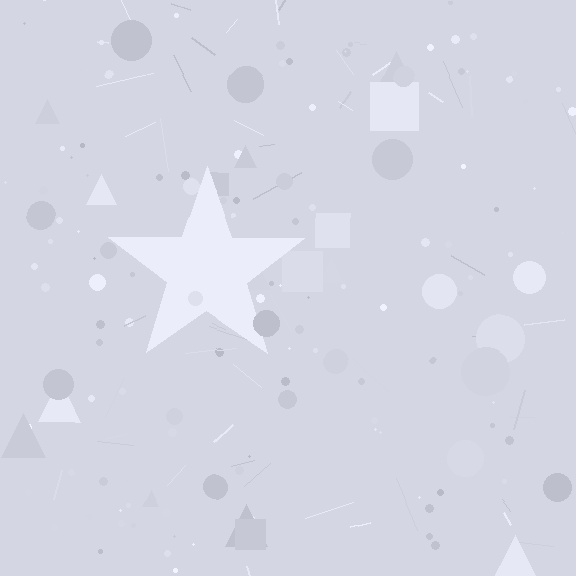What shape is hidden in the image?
A star is hidden in the image.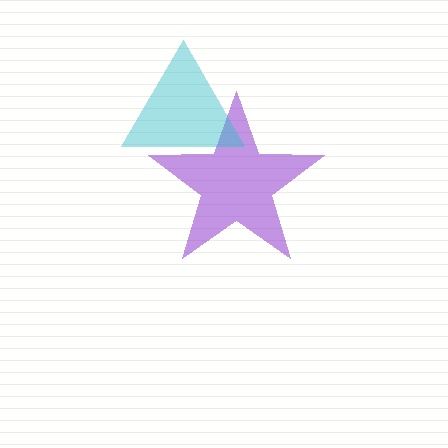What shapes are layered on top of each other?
The layered shapes are: a purple star, a cyan triangle.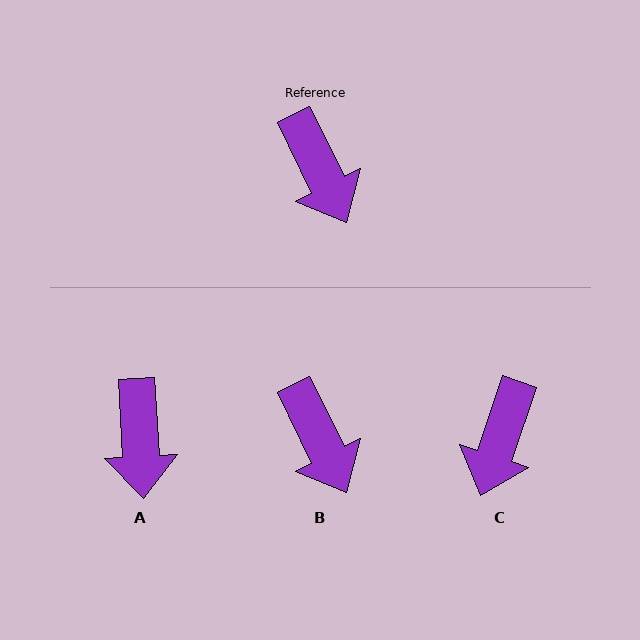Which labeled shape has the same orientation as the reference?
B.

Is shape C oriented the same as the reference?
No, it is off by about 45 degrees.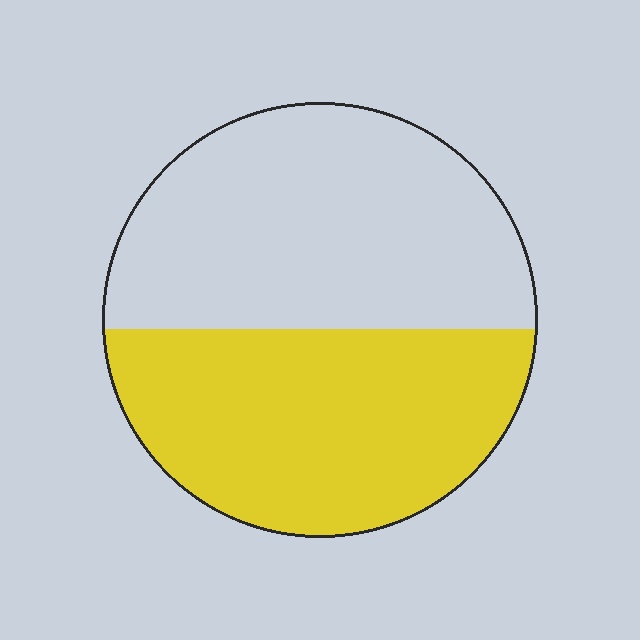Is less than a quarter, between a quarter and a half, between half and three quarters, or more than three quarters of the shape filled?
Between a quarter and a half.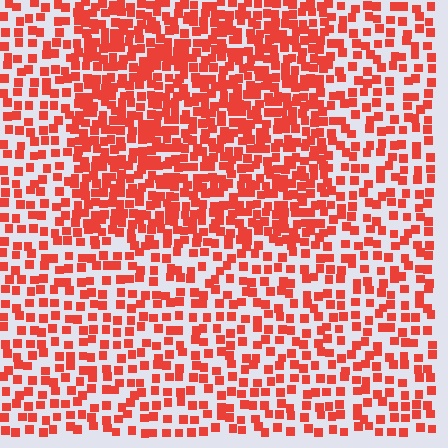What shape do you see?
I see a rectangle.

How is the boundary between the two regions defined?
The boundary is defined by a change in element density (approximately 1.9x ratio). All elements are the same color, size, and shape.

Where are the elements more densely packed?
The elements are more densely packed inside the rectangle boundary.